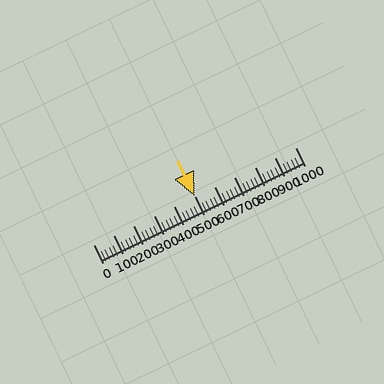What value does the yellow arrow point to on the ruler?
The yellow arrow points to approximately 500.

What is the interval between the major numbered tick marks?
The major tick marks are spaced 100 units apart.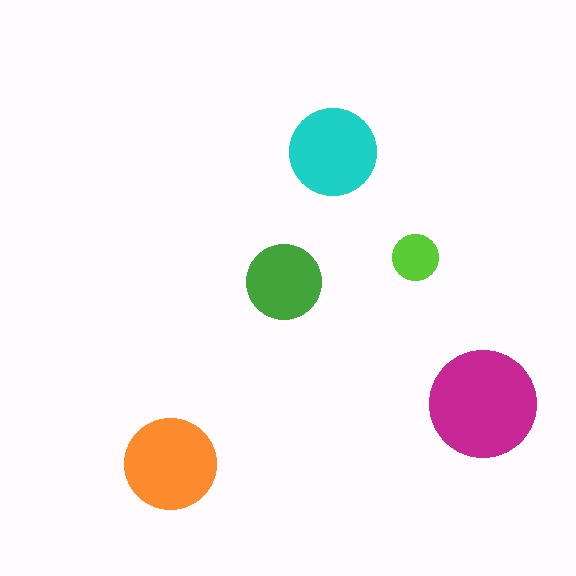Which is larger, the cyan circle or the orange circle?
The orange one.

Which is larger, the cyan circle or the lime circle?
The cyan one.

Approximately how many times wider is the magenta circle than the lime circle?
About 2.5 times wider.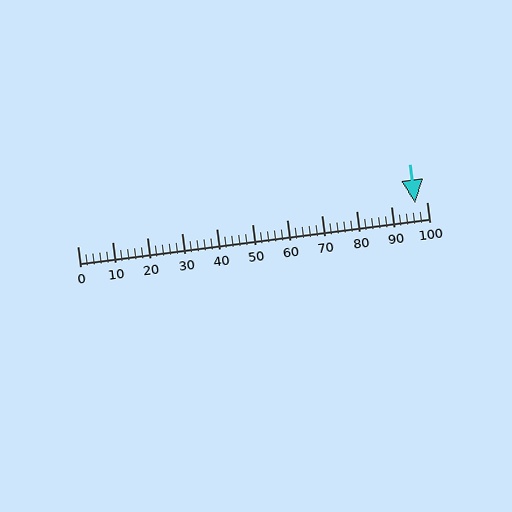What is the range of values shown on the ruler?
The ruler shows values from 0 to 100.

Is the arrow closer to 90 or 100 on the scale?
The arrow is closer to 100.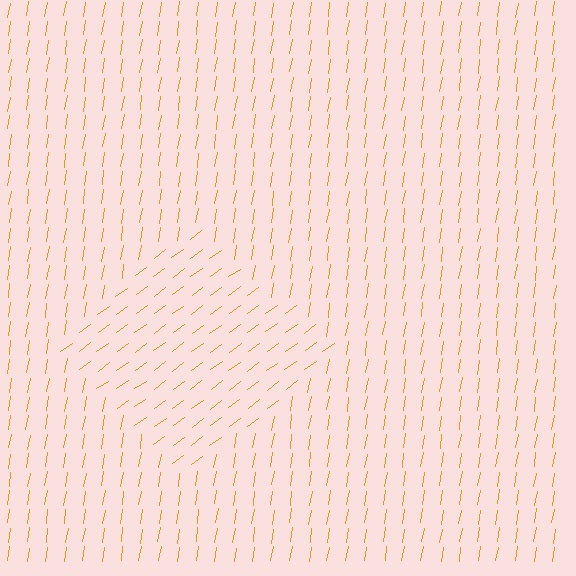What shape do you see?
I see a diamond.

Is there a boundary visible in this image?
Yes, there is a texture boundary formed by a change in line orientation.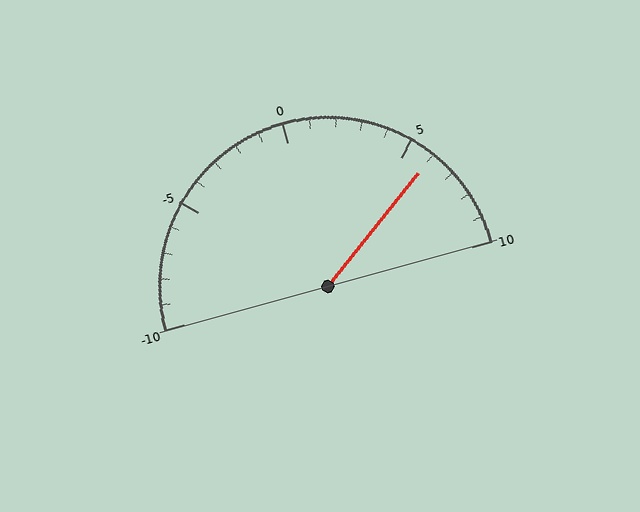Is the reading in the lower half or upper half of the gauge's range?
The reading is in the upper half of the range (-10 to 10).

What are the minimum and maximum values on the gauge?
The gauge ranges from -10 to 10.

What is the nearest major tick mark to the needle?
The nearest major tick mark is 5.